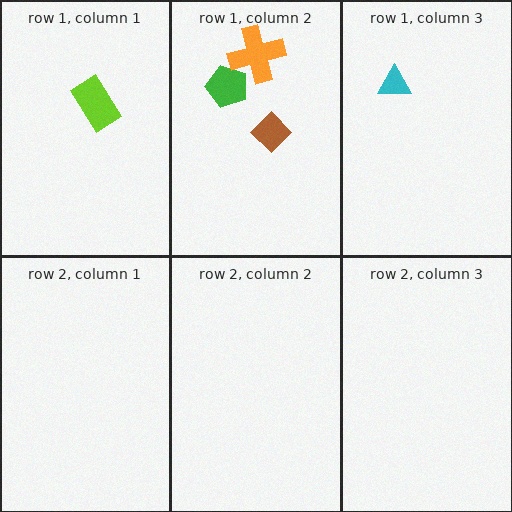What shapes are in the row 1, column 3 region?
The cyan triangle.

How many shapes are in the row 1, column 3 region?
1.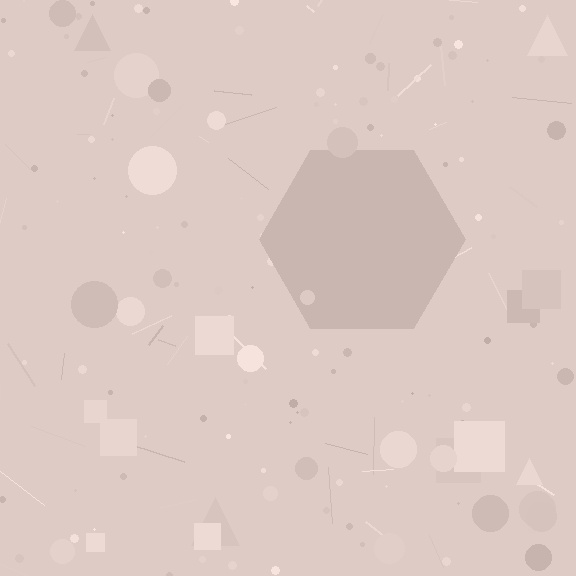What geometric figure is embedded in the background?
A hexagon is embedded in the background.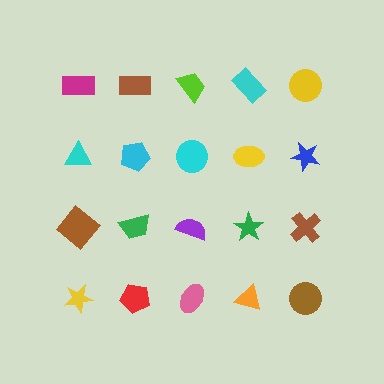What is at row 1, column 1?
A magenta rectangle.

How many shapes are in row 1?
5 shapes.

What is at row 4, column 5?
A brown circle.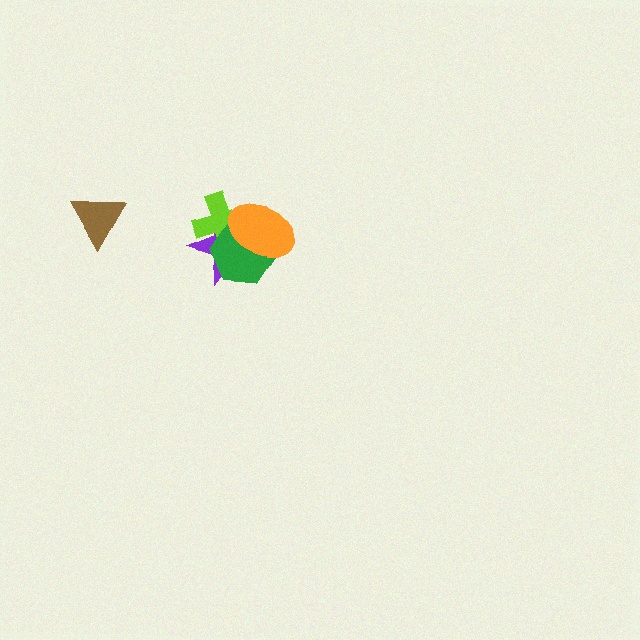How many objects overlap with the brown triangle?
0 objects overlap with the brown triangle.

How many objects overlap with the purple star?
3 objects overlap with the purple star.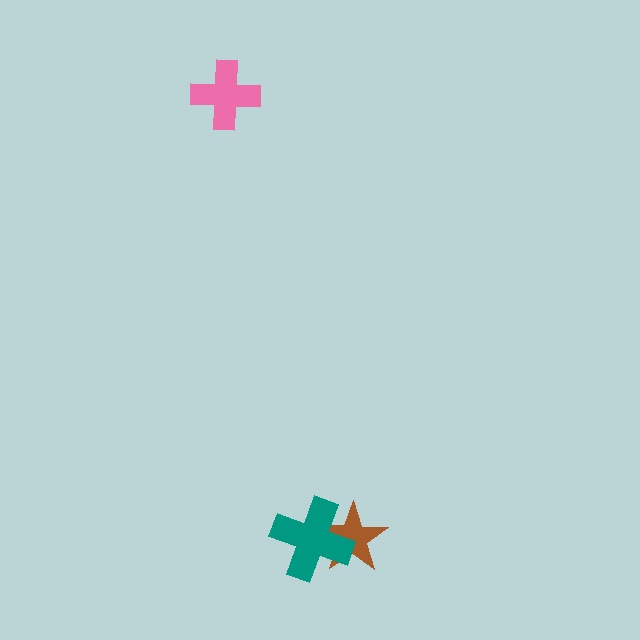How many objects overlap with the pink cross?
0 objects overlap with the pink cross.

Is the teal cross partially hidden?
No, no other shape covers it.